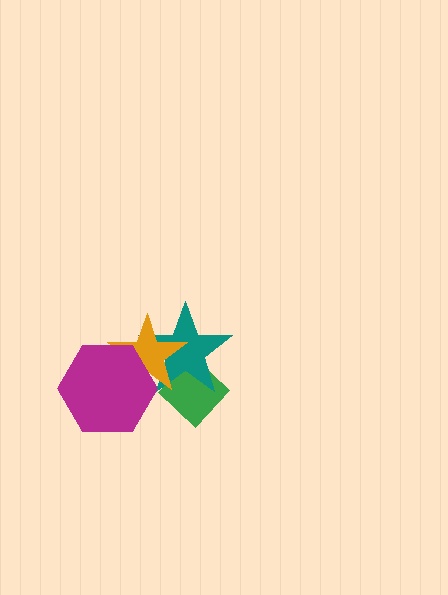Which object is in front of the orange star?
The magenta hexagon is in front of the orange star.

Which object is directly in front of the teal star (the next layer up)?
The orange star is directly in front of the teal star.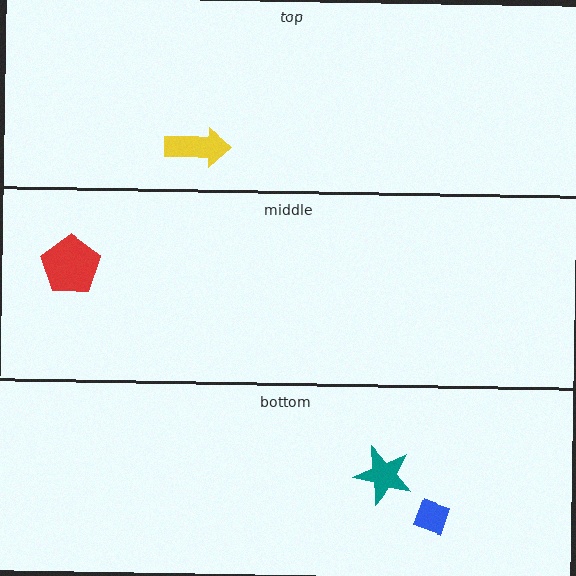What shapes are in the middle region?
The red pentagon.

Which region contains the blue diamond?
The bottom region.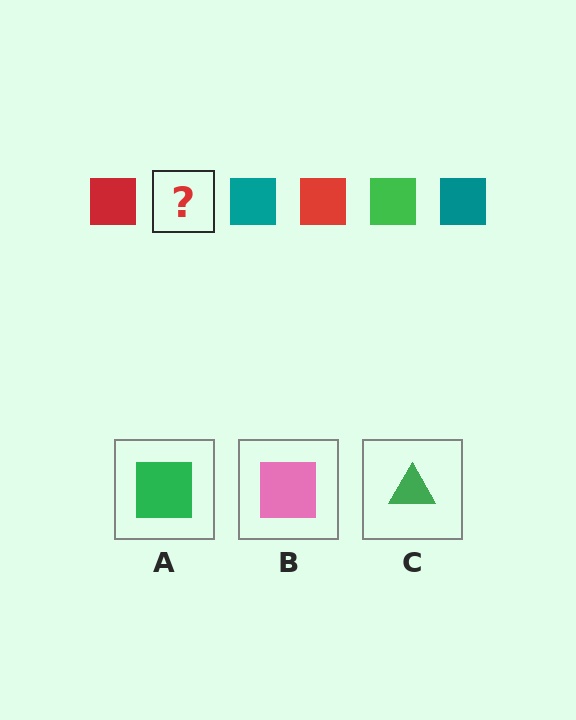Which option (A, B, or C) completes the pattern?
A.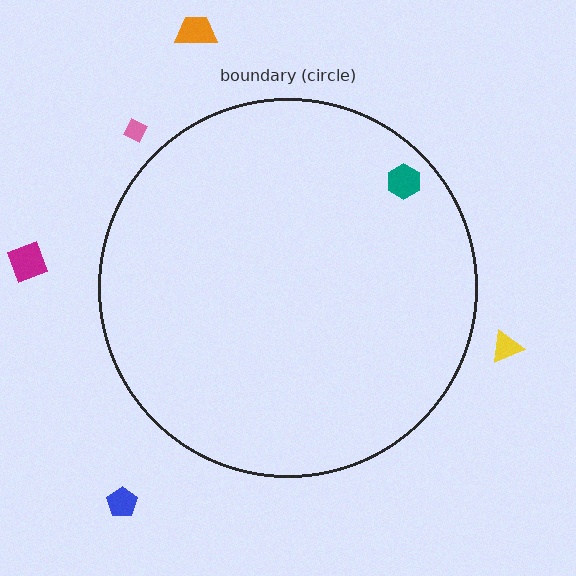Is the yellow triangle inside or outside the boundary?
Outside.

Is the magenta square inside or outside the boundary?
Outside.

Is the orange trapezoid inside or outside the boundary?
Outside.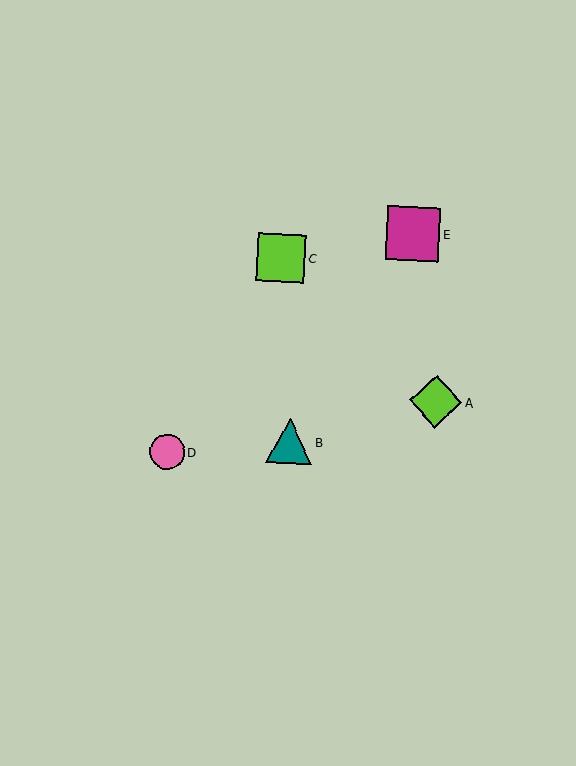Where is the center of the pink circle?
The center of the pink circle is at (167, 452).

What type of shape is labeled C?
Shape C is a lime square.